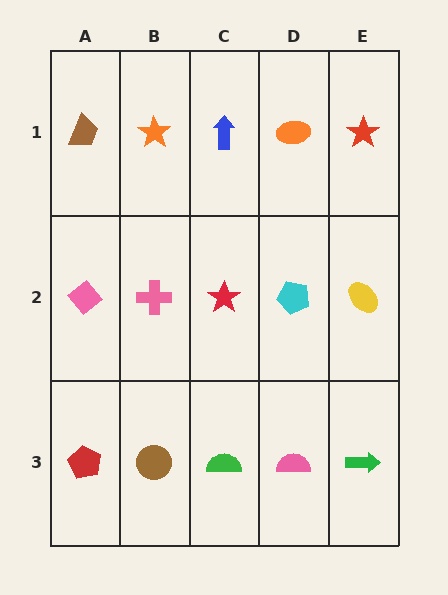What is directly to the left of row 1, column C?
An orange star.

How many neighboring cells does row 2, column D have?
4.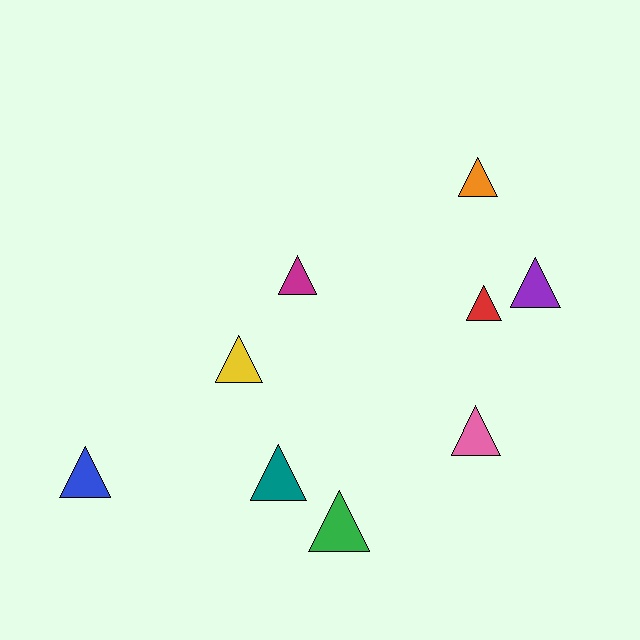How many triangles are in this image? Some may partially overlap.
There are 9 triangles.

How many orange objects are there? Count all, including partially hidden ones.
There is 1 orange object.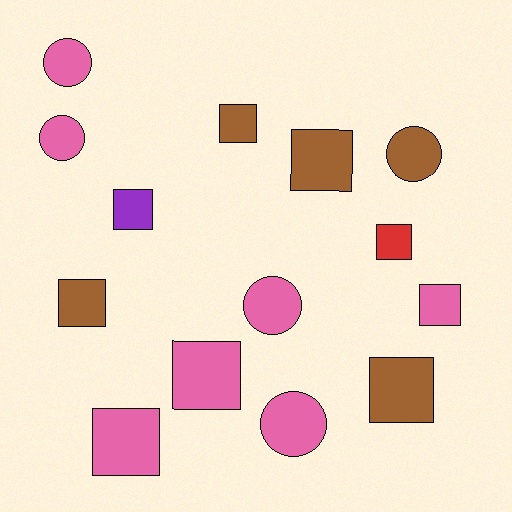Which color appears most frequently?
Pink, with 7 objects.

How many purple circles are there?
There are no purple circles.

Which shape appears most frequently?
Square, with 9 objects.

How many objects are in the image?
There are 14 objects.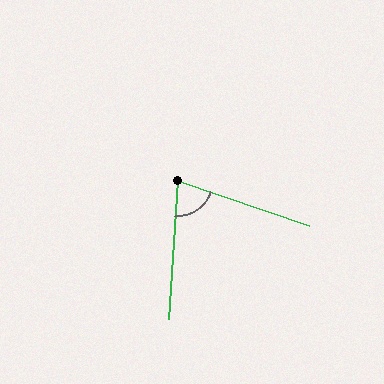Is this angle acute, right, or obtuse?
It is acute.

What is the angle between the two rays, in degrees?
Approximately 75 degrees.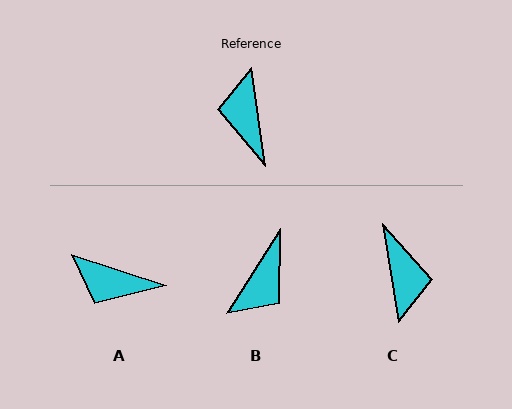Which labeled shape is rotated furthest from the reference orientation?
C, about 178 degrees away.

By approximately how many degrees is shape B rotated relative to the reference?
Approximately 139 degrees counter-clockwise.